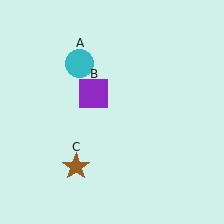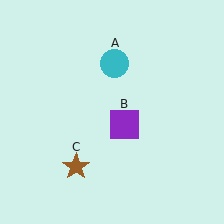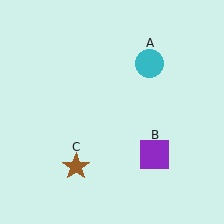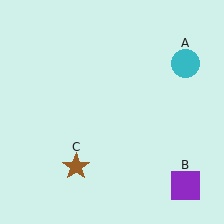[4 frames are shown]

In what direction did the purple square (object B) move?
The purple square (object B) moved down and to the right.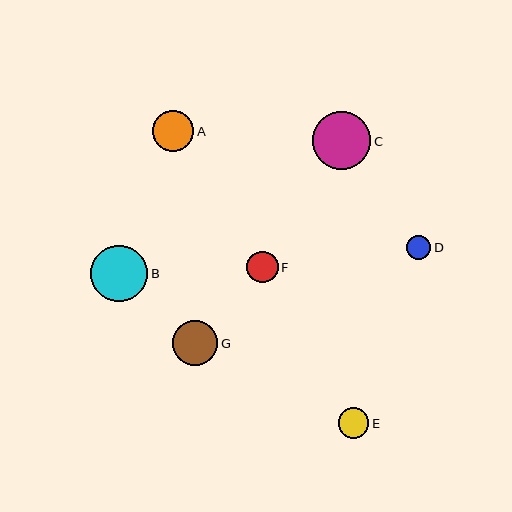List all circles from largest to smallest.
From largest to smallest: C, B, G, A, F, E, D.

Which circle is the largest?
Circle C is the largest with a size of approximately 58 pixels.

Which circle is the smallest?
Circle D is the smallest with a size of approximately 24 pixels.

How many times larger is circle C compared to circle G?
Circle C is approximately 1.3 times the size of circle G.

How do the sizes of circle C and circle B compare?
Circle C and circle B are approximately the same size.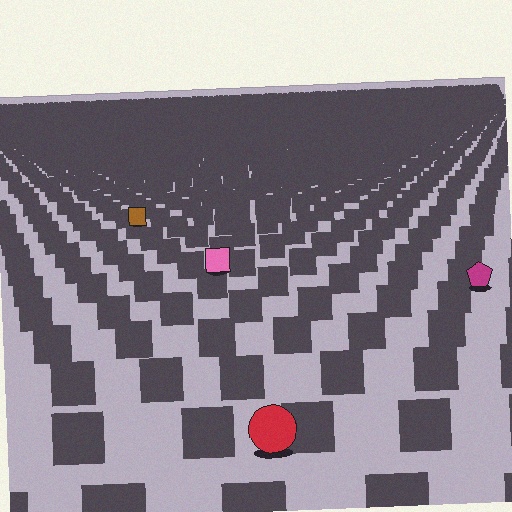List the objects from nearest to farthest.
From nearest to farthest: the red circle, the magenta pentagon, the pink square, the brown square.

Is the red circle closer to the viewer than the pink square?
Yes. The red circle is closer — you can tell from the texture gradient: the ground texture is coarser near it.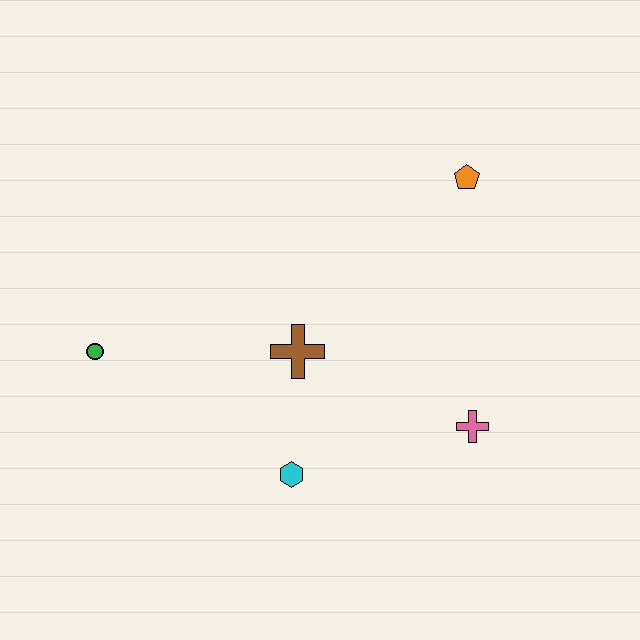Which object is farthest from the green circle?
The orange pentagon is farthest from the green circle.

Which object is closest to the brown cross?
The cyan hexagon is closest to the brown cross.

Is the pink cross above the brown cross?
No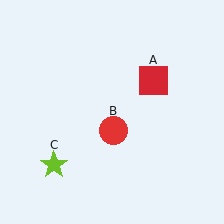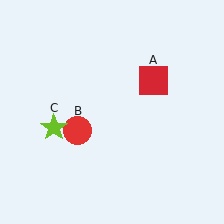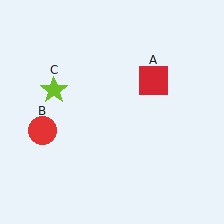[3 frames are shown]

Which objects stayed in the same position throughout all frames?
Red square (object A) remained stationary.